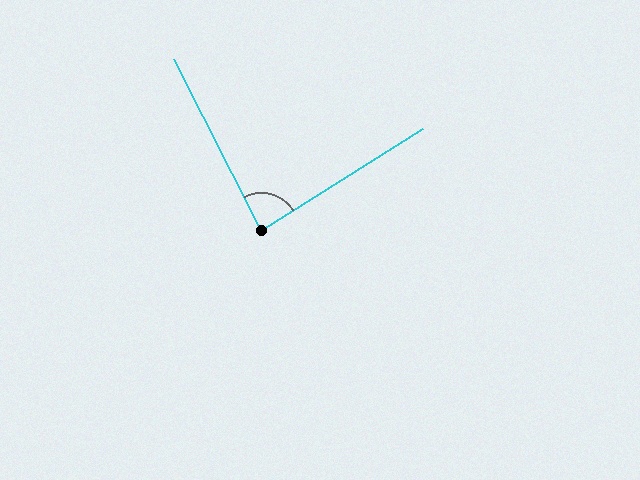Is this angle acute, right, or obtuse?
It is acute.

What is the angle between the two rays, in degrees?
Approximately 85 degrees.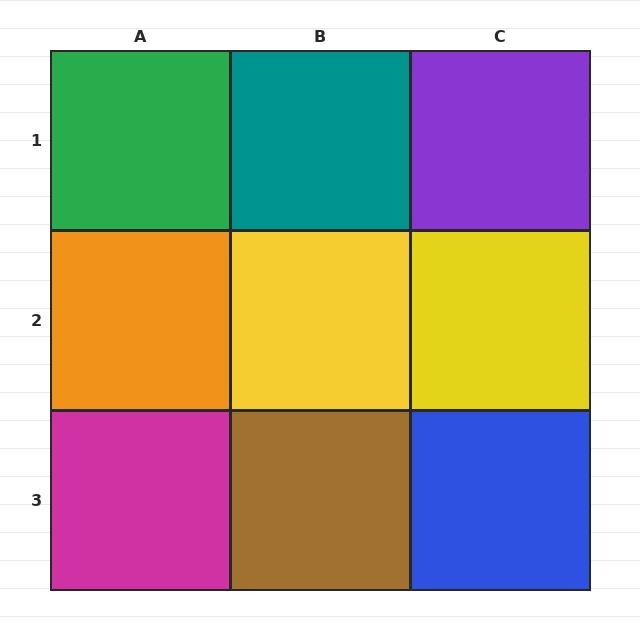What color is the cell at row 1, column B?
Teal.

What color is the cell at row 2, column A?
Orange.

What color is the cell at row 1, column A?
Green.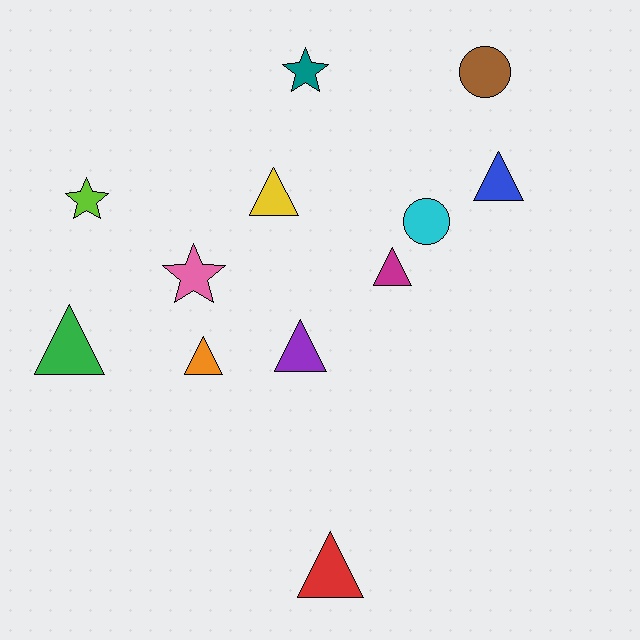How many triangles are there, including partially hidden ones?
There are 7 triangles.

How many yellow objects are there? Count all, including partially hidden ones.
There is 1 yellow object.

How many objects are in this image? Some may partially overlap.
There are 12 objects.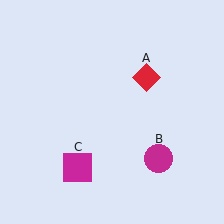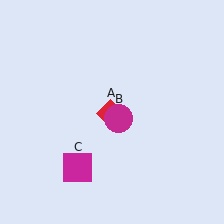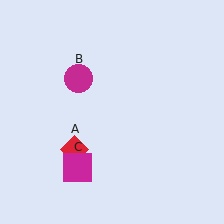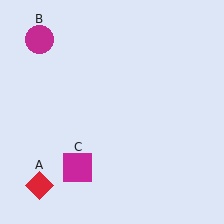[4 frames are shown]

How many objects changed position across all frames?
2 objects changed position: red diamond (object A), magenta circle (object B).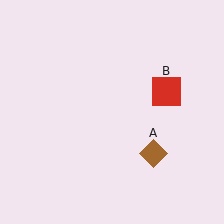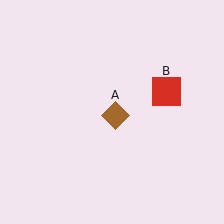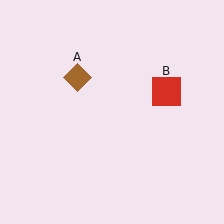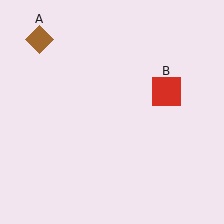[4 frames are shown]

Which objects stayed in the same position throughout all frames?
Red square (object B) remained stationary.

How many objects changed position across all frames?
1 object changed position: brown diamond (object A).